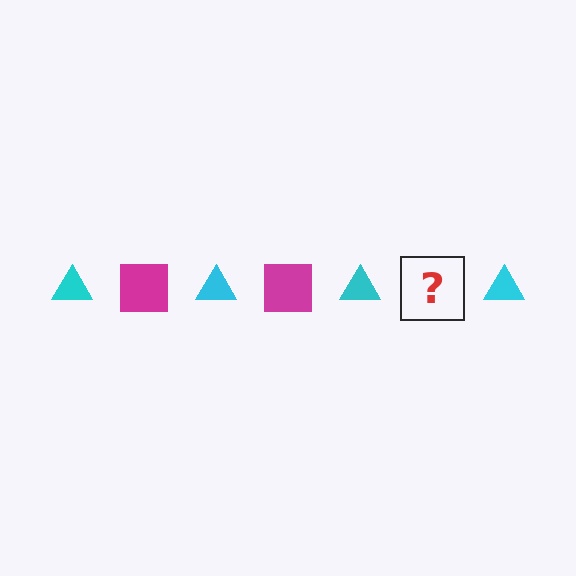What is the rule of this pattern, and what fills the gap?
The rule is that the pattern alternates between cyan triangle and magenta square. The gap should be filled with a magenta square.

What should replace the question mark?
The question mark should be replaced with a magenta square.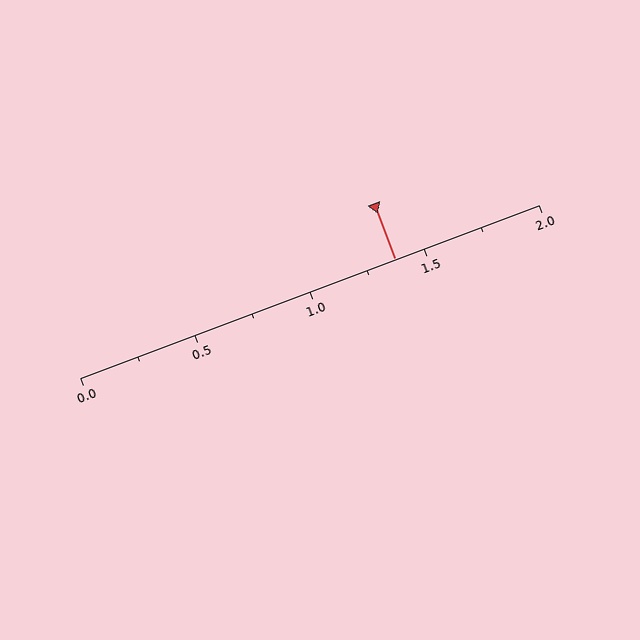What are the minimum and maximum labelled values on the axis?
The axis runs from 0.0 to 2.0.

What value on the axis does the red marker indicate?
The marker indicates approximately 1.38.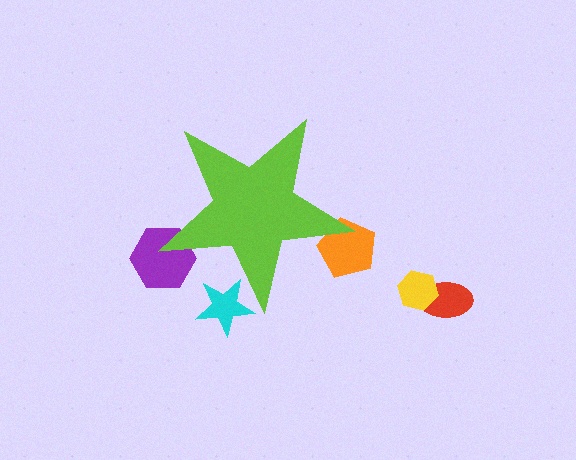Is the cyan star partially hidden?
Yes, the cyan star is partially hidden behind the lime star.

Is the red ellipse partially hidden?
No, the red ellipse is fully visible.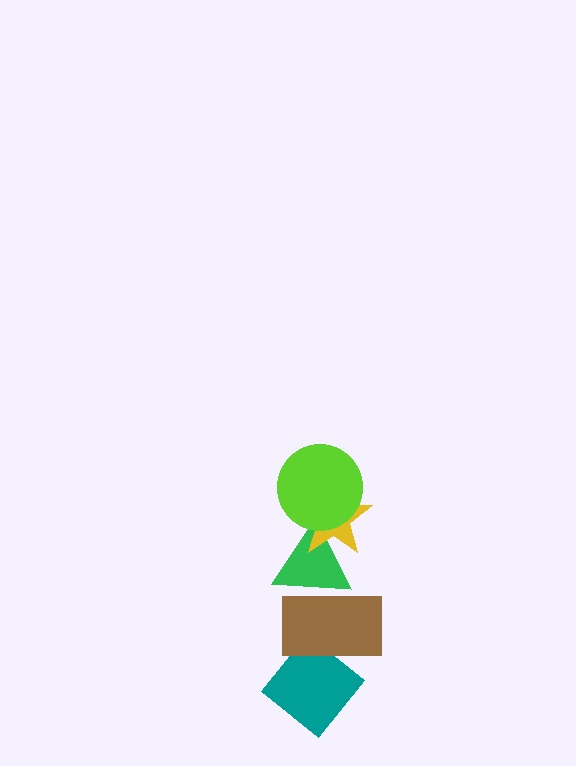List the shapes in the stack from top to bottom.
From top to bottom: the lime circle, the yellow star, the green triangle, the brown rectangle, the teal diamond.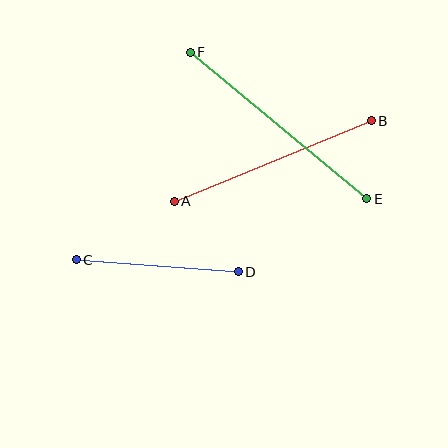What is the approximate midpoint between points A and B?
The midpoint is at approximately (273, 161) pixels.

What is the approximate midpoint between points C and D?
The midpoint is at approximately (157, 266) pixels.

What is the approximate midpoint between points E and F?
The midpoint is at approximately (279, 125) pixels.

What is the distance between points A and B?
The distance is approximately 213 pixels.